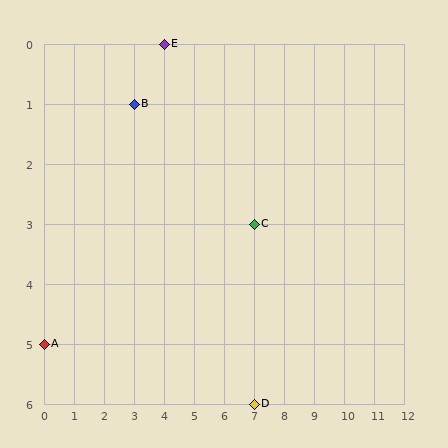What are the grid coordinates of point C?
Point C is at grid coordinates (7, 3).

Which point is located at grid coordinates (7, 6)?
Point D is at (7, 6).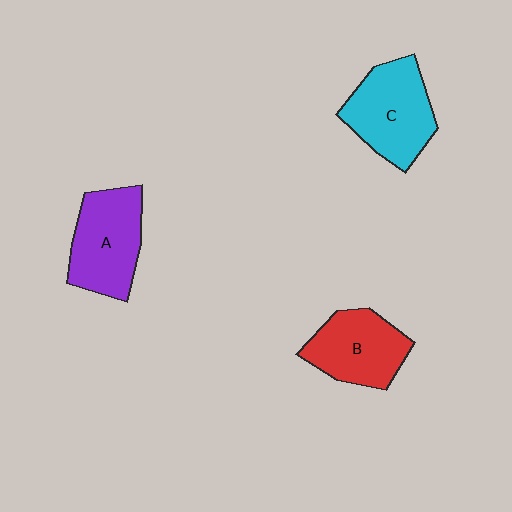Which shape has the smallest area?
Shape B (red).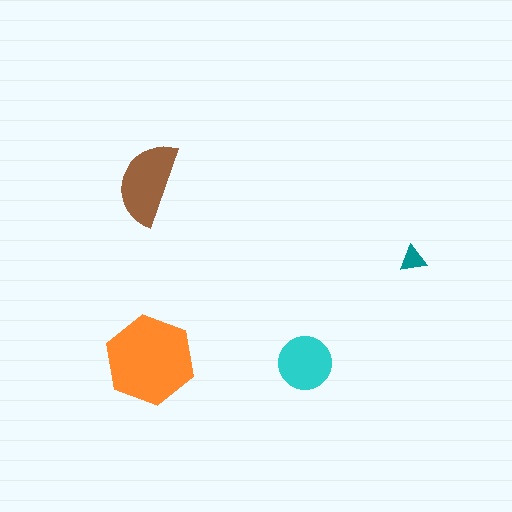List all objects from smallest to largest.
The teal triangle, the cyan circle, the brown semicircle, the orange hexagon.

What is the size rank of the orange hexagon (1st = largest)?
1st.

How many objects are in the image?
There are 4 objects in the image.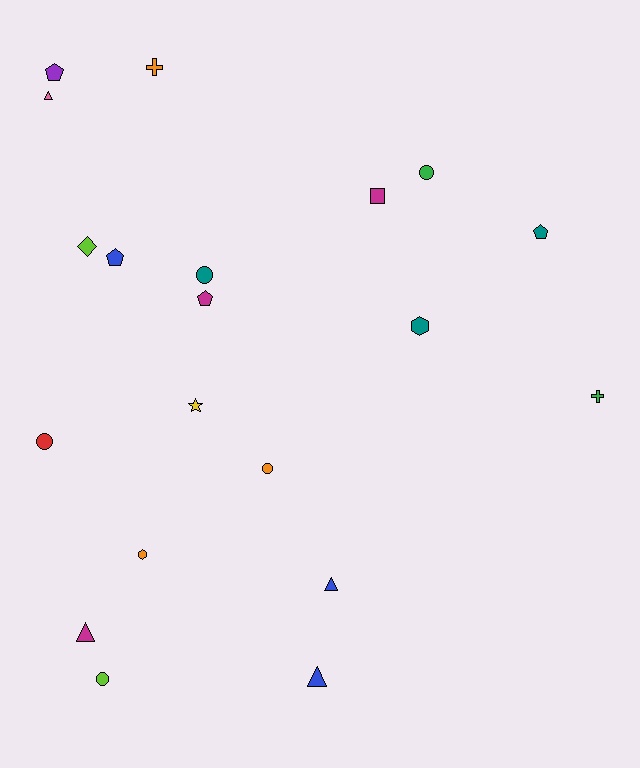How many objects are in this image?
There are 20 objects.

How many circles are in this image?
There are 5 circles.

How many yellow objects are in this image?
There is 1 yellow object.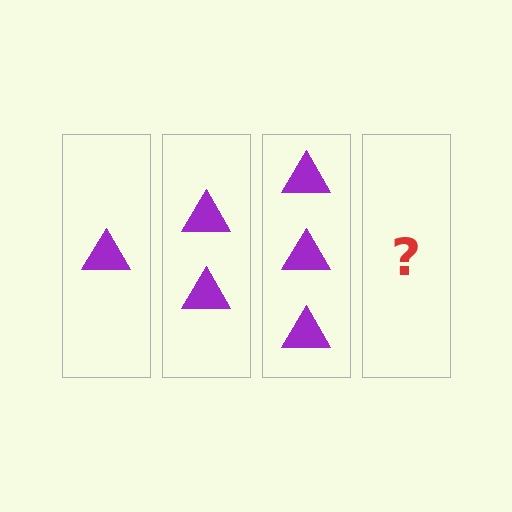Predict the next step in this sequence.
The next step is 4 triangles.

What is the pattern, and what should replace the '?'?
The pattern is that each step adds one more triangle. The '?' should be 4 triangles.